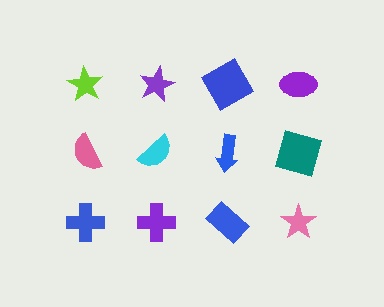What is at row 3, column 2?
A purple cross.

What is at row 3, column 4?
A pink star.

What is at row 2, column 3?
A blue arrow.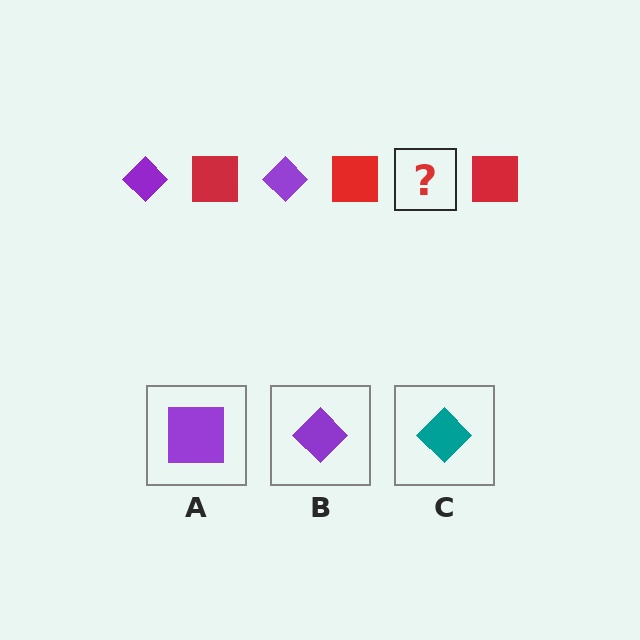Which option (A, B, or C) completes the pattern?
B.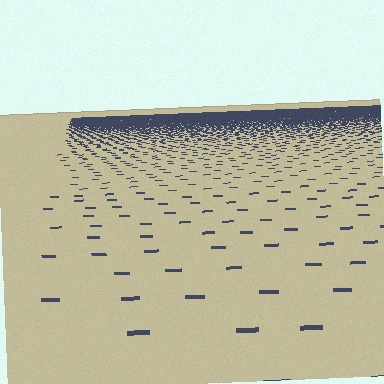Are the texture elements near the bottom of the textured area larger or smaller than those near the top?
Larger. Near the bottom, elements are closer to the viewer and appear at a bigger on-screen size.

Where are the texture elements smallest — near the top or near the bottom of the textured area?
Near the top.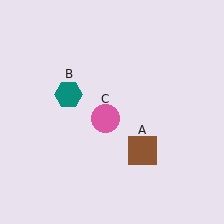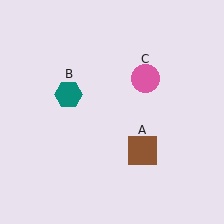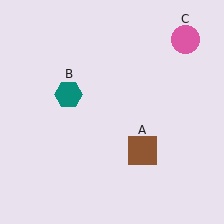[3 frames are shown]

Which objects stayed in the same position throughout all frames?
Brown square (object A) and teal hexagon (object B) remained stationary.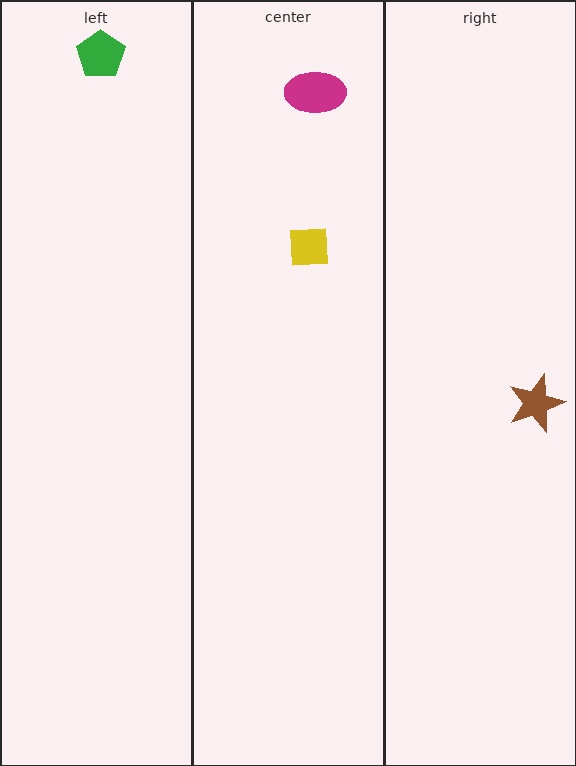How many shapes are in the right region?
1.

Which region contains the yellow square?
The center region.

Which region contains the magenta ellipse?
The center region.